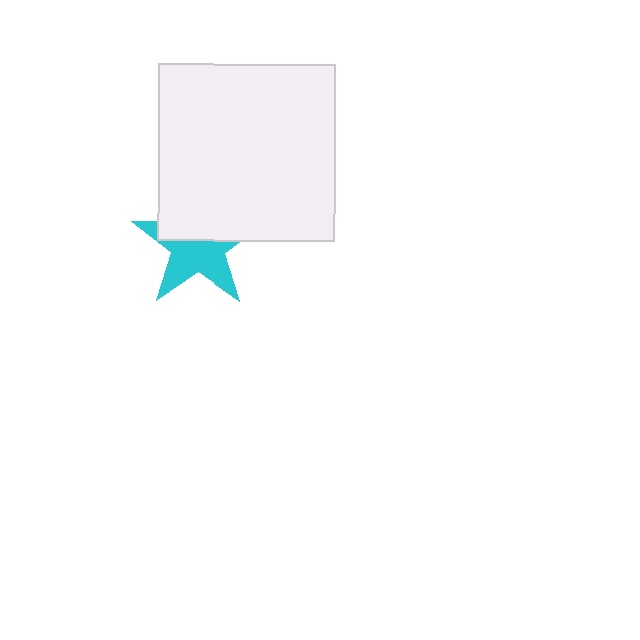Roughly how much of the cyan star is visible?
About half of it is visible (roughly 54%).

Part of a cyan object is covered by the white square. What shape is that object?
It is a star.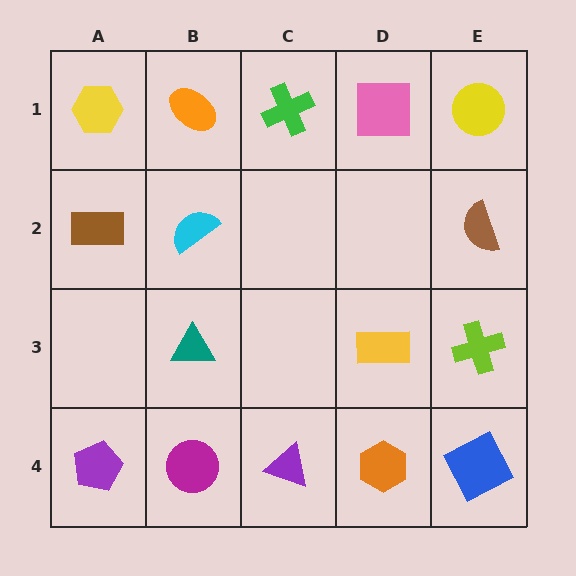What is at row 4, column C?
A purple triangle.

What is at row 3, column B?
A teal triangle.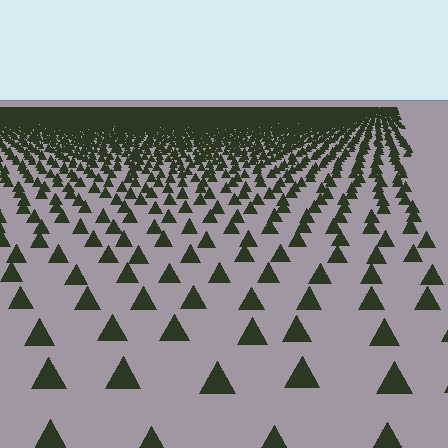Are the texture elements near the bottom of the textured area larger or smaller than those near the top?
Larger. Near the bottom, elements are closer to the viewer and appear at a bigger on-screen size.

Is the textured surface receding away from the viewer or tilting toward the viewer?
The surface is receding away from the viewer. Texture elements get smaller and denser toward the top.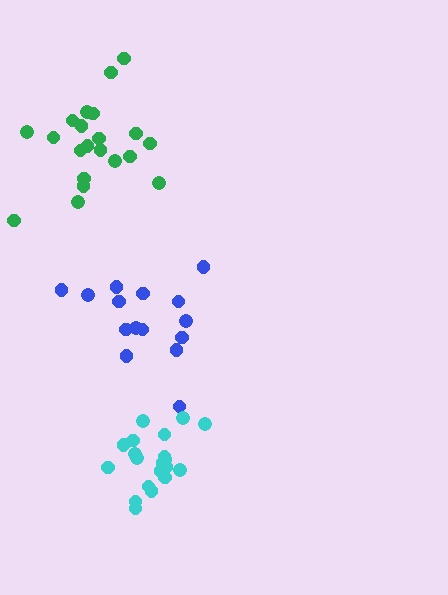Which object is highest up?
The green cluster is topmost.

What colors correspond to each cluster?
The clusters are colored: blue, cyan, green.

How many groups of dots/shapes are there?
There are 3 groups.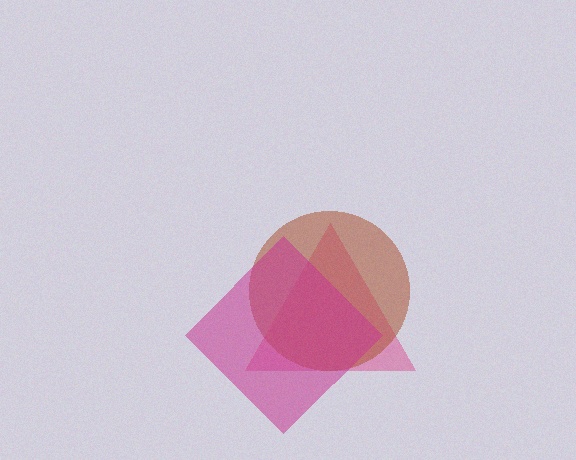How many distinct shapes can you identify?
There are 3 distinct shapes: a pink triangle, a brown circle, a magenta diamond.